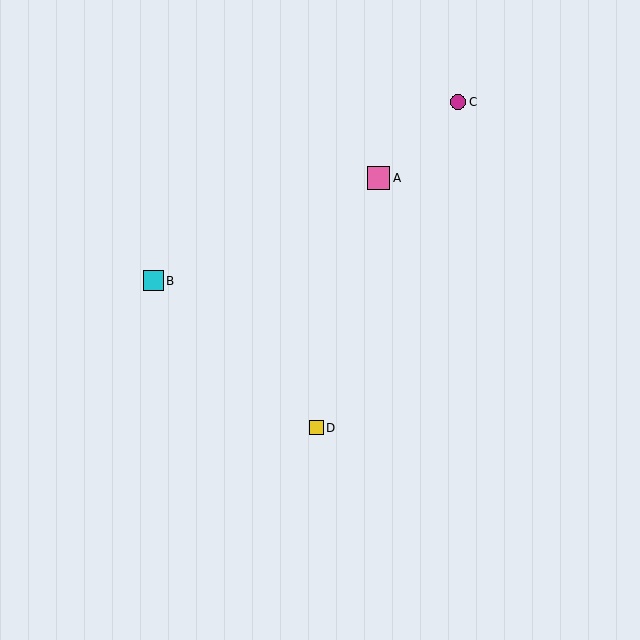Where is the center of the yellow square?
The center of the yellow square is at (316, 428).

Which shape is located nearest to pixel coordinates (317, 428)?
The yellow square (labeled D) at (316, 428) is nearest to that location.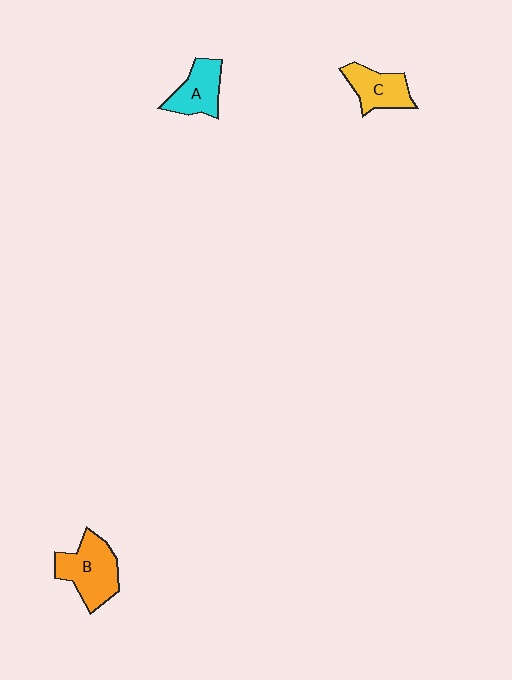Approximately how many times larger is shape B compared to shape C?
Approximately 1.4 times.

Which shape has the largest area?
Shape B (orange).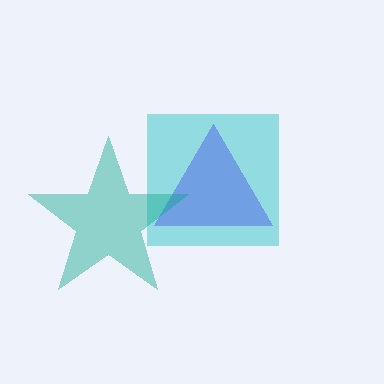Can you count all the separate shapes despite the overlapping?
Yes, there are 3 separate shapes.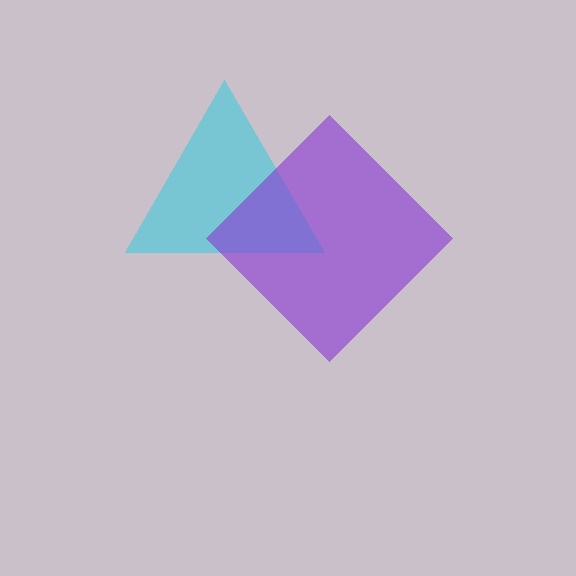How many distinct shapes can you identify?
There are 2 distinct shapes: a cyan triangle, a purple diamond.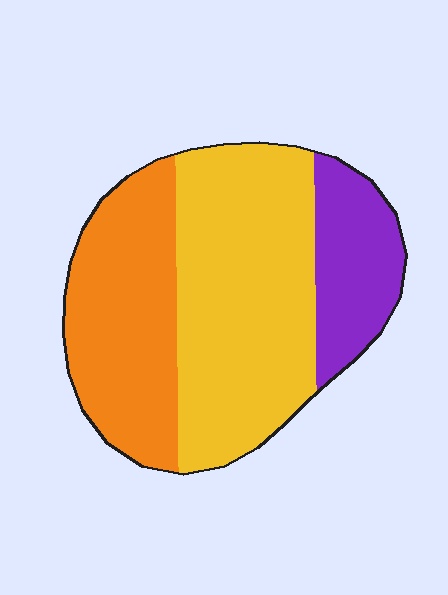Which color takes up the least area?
Purple, at roughly 20%.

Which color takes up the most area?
Yellow, at roughly 50%.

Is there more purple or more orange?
Orange.